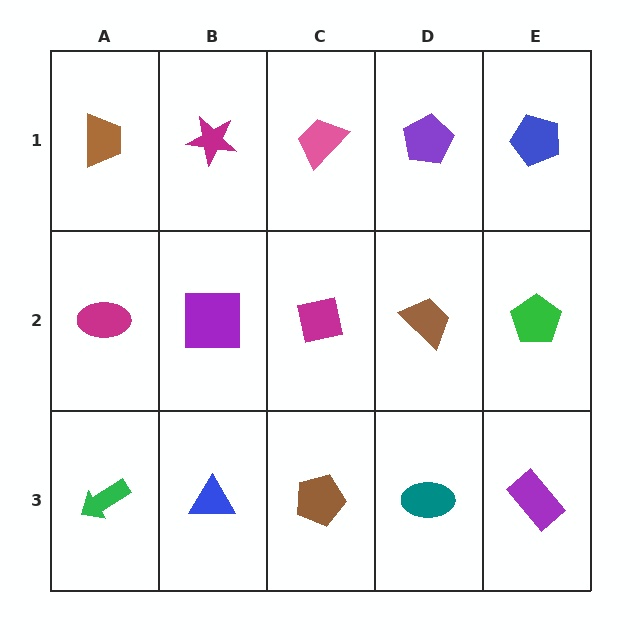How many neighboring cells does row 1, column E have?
2.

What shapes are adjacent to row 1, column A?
A magenta ellipse (row 2, column A), a magenta star (row 1, column B).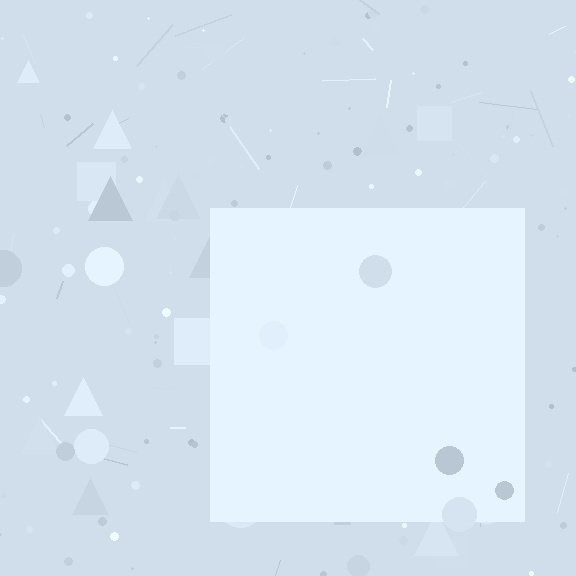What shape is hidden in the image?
A square is hidden in the image.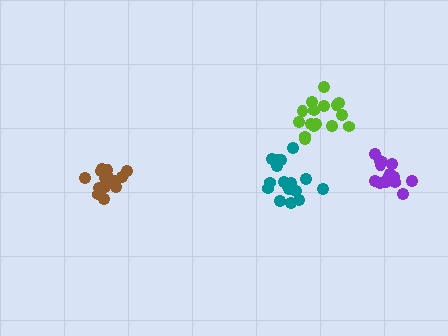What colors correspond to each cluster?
The clusters are colored: lime, teal, purple, brown.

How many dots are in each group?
Group 1: 16 dots, Group 2: 17 dots, Group 3: 15 dots, Group 4: 15 dots (63 total).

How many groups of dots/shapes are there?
There are 4 groups.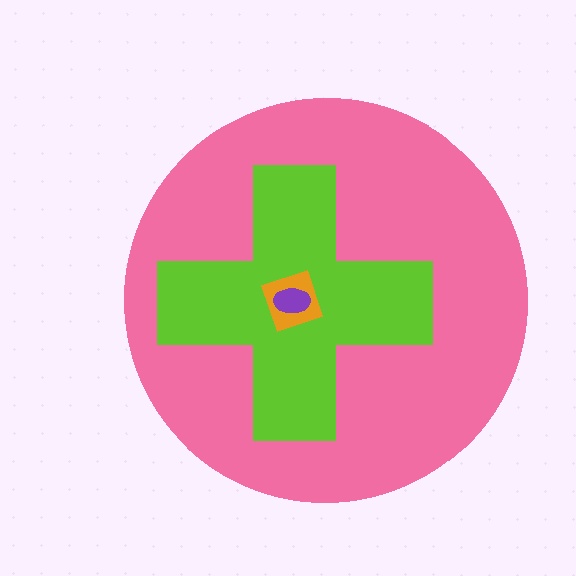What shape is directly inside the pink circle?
The lime cross.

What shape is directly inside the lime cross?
The orange diamond.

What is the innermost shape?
The purple ellipse.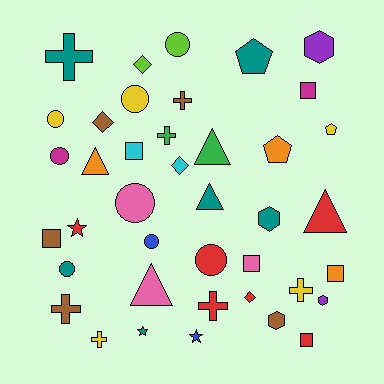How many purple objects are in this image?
There are 2 purple objects.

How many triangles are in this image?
There are 5 triangles.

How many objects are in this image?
There are 40 objects.